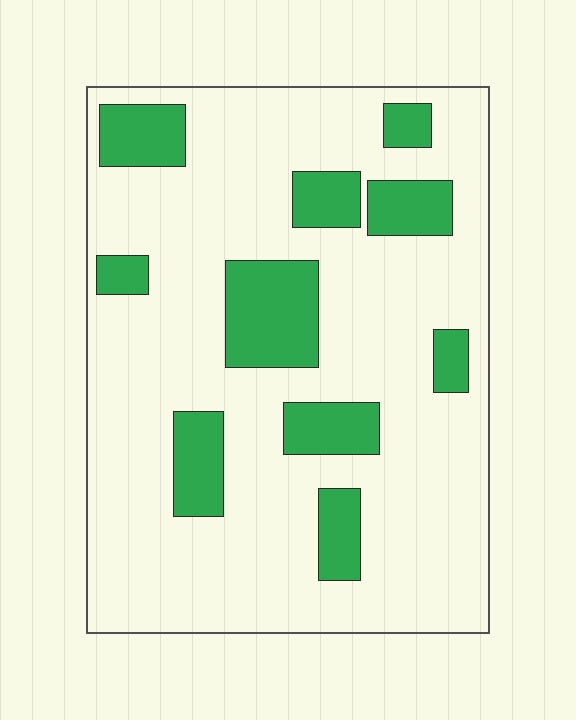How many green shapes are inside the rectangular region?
10.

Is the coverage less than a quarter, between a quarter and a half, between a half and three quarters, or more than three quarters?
Less than a quarter.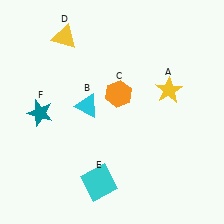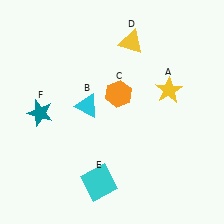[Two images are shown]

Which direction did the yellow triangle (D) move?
The yellow triangle (D) moved right.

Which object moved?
The yellow triangle (D) moved right.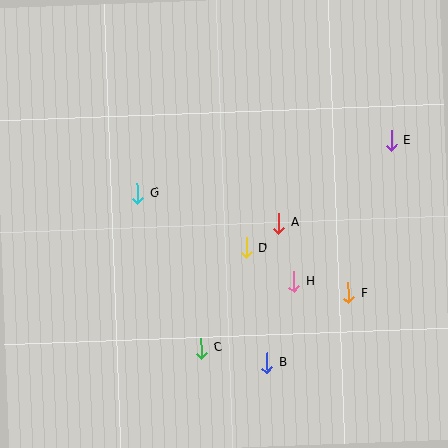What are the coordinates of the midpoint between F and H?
The midpoint between F and H is at (321, 287).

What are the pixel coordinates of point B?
Point B is at (267, 363).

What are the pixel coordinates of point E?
Point E is at (391, 140).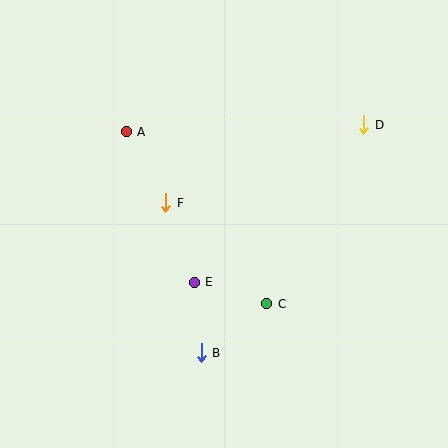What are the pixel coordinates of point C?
Point C is at (267, 304).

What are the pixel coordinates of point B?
Point B is at (201, 353).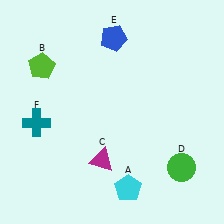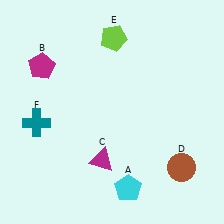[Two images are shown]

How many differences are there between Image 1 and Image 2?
There are 3 differences between the two images.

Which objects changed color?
B changed from lime to magenta. D changed from green to brown. E changed from blue to lime.